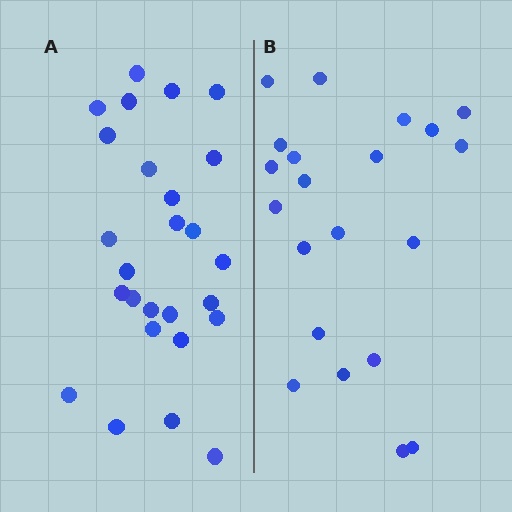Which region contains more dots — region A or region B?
Region A (the left region) has more dots.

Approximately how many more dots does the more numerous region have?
Region A has about 5 more dots than region B.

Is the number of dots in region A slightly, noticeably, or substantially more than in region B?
Region A has only slightly more — the two regions are fairly close. The ratio is roughly 1.2 to 1.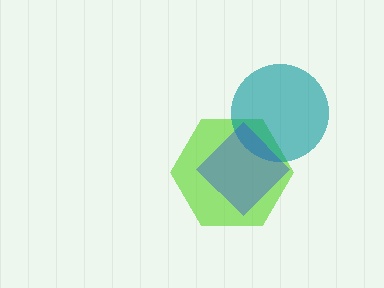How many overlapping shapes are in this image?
There are 3 overlapping shapes in the image.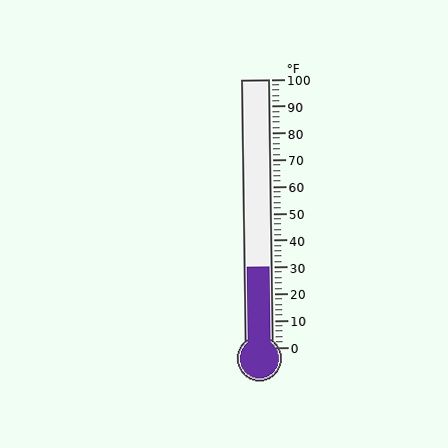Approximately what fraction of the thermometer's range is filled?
The thermometer is filled to approximately 30% of its range.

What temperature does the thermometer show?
The thermometer shows approximately 30°F.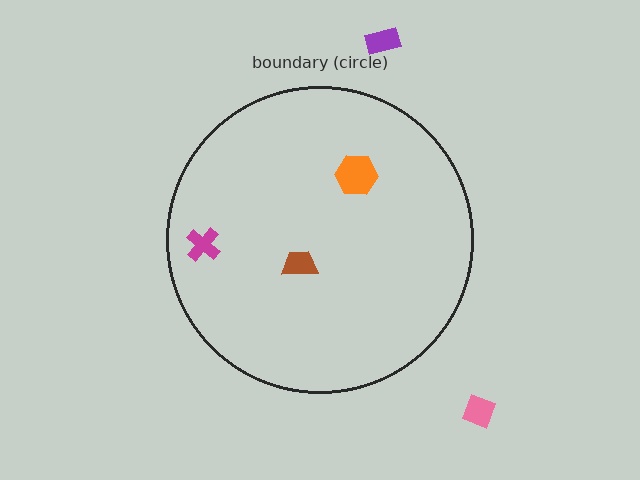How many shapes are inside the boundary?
3 inside, 2 outside.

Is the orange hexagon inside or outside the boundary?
Inside.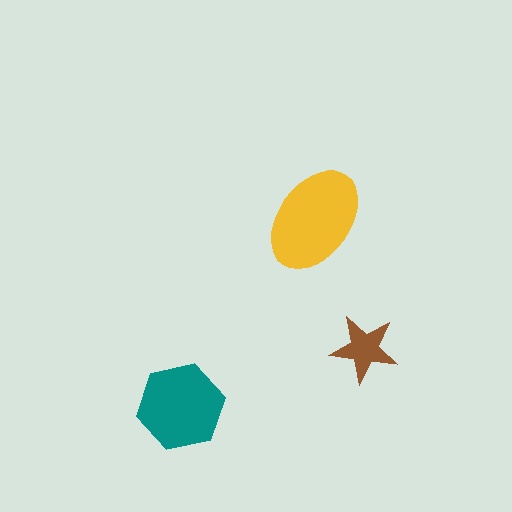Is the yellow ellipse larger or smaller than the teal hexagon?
Larger.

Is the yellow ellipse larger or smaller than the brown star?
Larger.